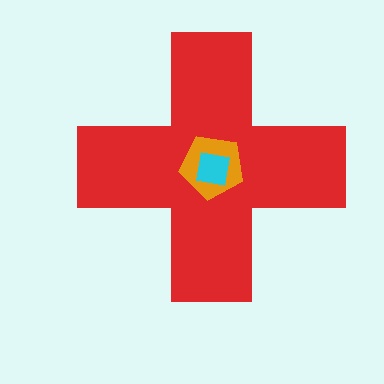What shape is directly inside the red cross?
The orange pentagon.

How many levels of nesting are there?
3.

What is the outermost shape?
The red cross.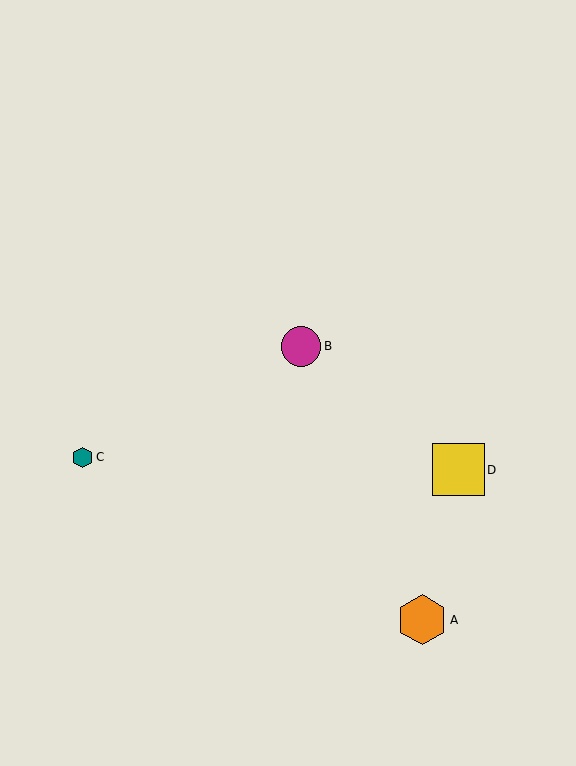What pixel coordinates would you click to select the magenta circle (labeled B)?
Click at (301, 346) to select the magenta circle B.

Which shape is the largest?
The yellow square (labeled D) is the largest.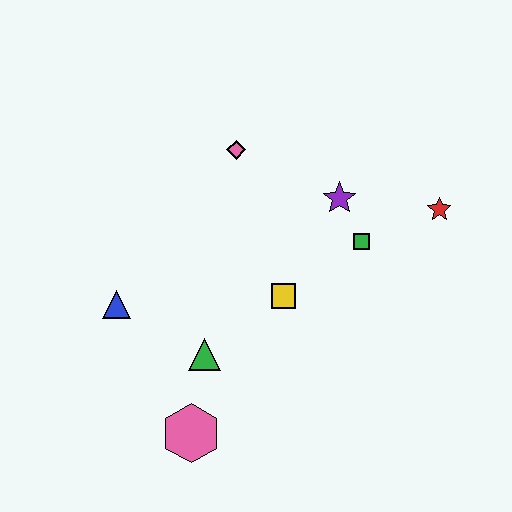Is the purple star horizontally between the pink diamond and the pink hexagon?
No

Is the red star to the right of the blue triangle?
Yes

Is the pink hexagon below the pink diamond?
Yes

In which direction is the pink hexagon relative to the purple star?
The pink hexagon is below the purple star.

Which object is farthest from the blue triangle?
The red star is farthest from the blue triangle.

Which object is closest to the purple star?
The green square is closest to the purple star.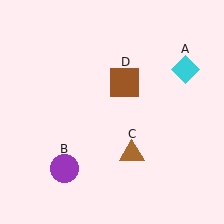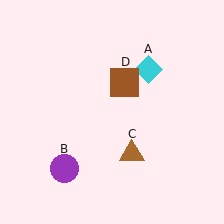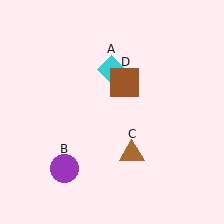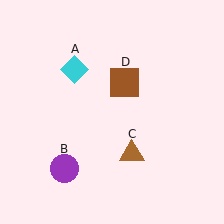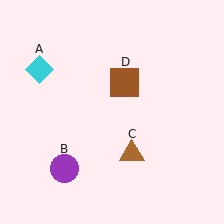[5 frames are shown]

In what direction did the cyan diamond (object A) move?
The cyan diamond (object A) moved left.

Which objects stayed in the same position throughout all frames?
Purple circle (object B) and brown triangle (object C) and brown square (object D) remained stationary.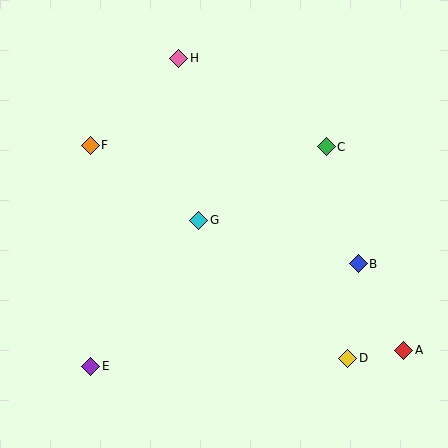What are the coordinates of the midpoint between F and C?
The midpoint between F and C is at (208, 146).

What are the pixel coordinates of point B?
Point B is at (358, 264).